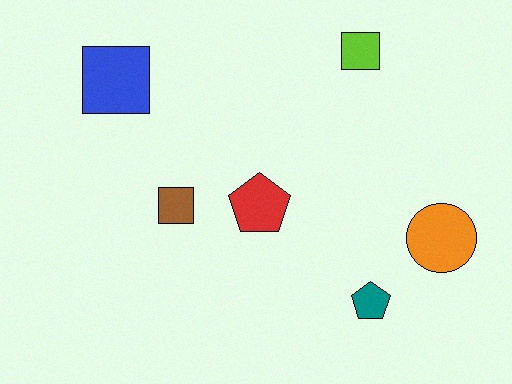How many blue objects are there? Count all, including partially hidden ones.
There is 1 blue object.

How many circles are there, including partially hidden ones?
There is 1 circle.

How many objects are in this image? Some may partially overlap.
There are 6 objects.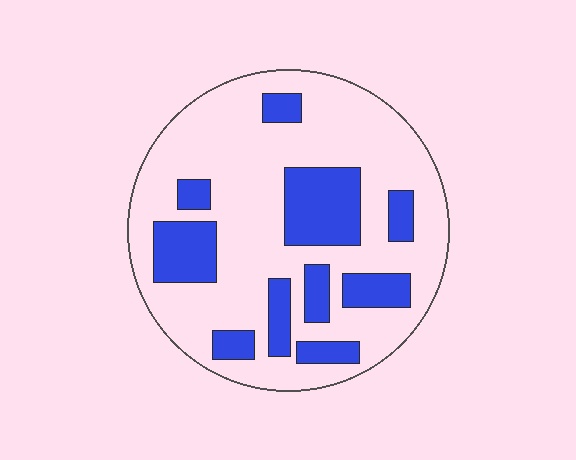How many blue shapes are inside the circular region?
10.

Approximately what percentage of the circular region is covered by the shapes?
Approximately 25%.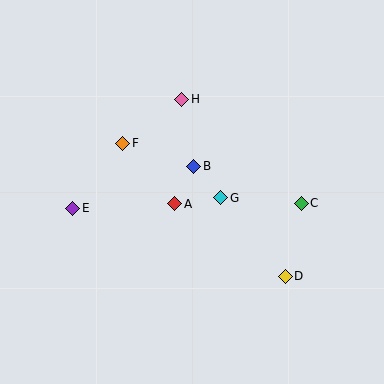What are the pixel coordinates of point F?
Point F is at (123, 143).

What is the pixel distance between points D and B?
The distance between D and B is 143 pixels.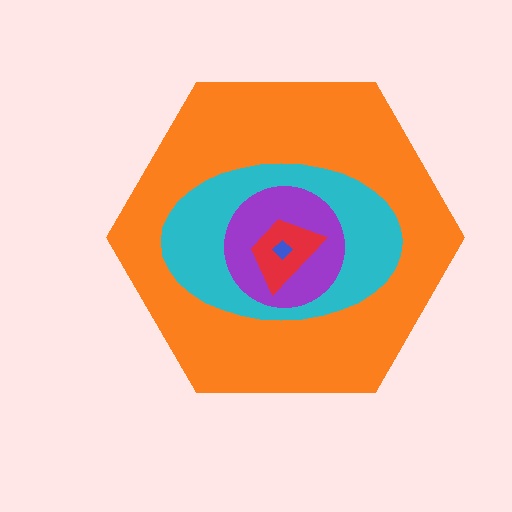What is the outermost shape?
The orange hexagon.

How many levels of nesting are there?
5.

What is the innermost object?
The blue diamond.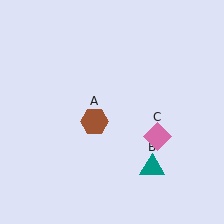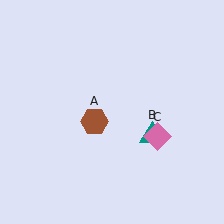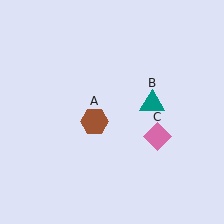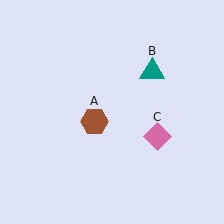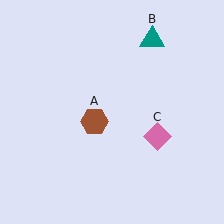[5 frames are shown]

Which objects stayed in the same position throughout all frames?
Brown hexagon (object A) and pink diamond (object C) remained stationary.